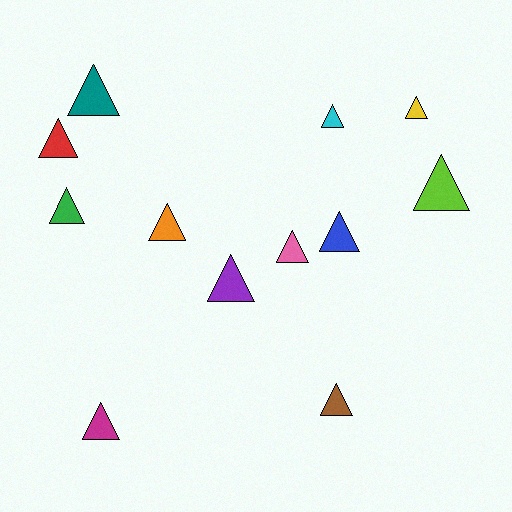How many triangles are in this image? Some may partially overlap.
There are 12 triangles.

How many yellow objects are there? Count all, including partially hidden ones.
There is 1 yellow object.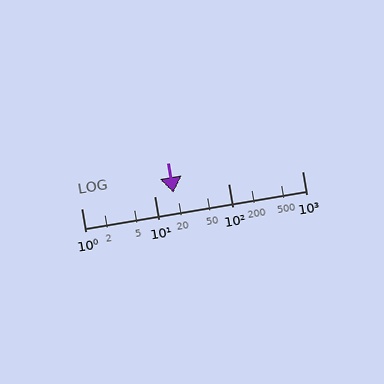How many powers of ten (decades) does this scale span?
The scale spans 3 decades, from 1 to 1000.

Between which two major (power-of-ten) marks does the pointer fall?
The pointer is between 10 and 100.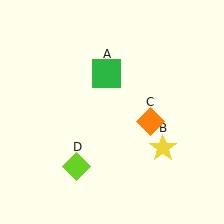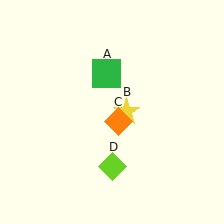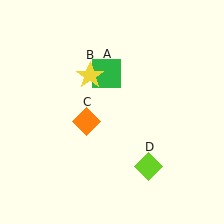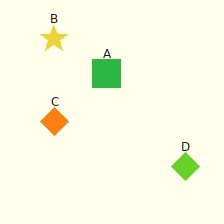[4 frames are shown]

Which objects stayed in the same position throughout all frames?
Green square (object A) remained stationary.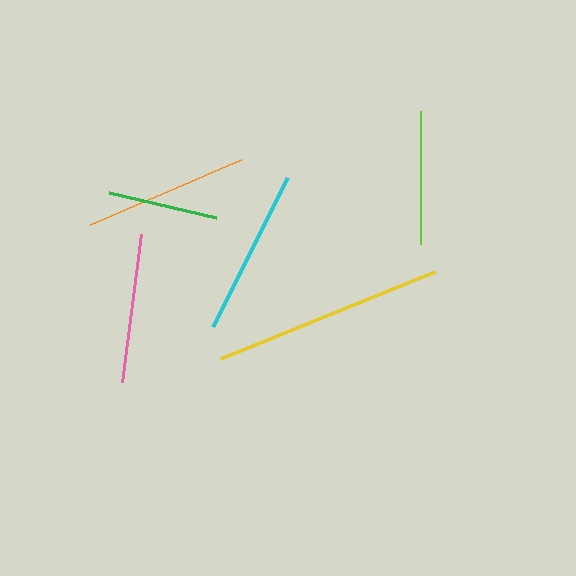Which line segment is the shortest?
The green line is the shortest at approximately 110 pixels.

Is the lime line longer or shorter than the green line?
The lime line is longer than the green line.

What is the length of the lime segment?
The lime segment is approximately 133 pixels long.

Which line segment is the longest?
The yellow line is the longest at approximately 231 pixels.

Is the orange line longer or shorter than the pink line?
The orange line is longer than the pink line.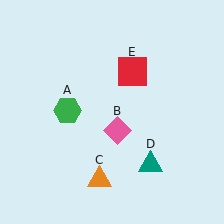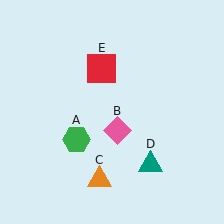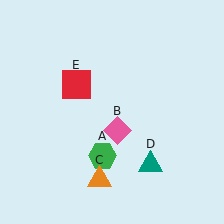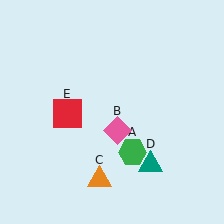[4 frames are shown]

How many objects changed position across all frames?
2 objects changed position: green hexagon (object A), red square (object E).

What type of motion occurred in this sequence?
The green hexagon (object A), red square (object E) rotated counterclockwise around the center of the scene.